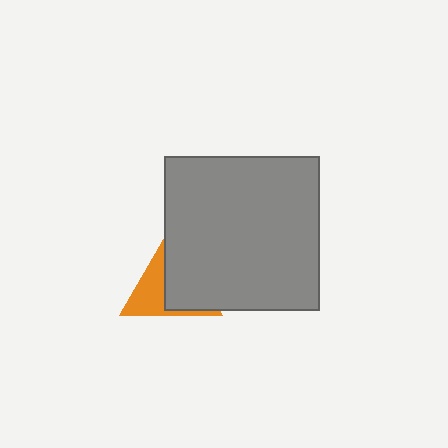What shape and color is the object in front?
The object in front is a gray square.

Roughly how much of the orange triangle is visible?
A small part of it is visible (roughly 42%).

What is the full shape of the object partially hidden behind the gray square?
The partially hidden object is an orange triangle.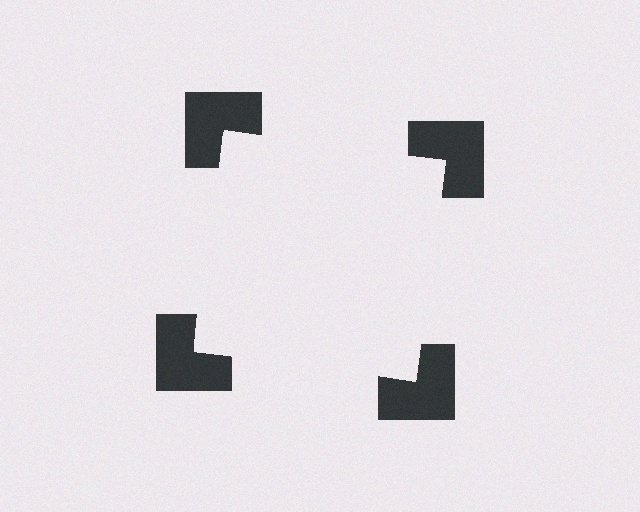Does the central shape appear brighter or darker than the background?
It typically appears slightly brighter than the background, even though no actual brightness change is drawn.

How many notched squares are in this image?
There are 4 — one at each vertex of the illusory square.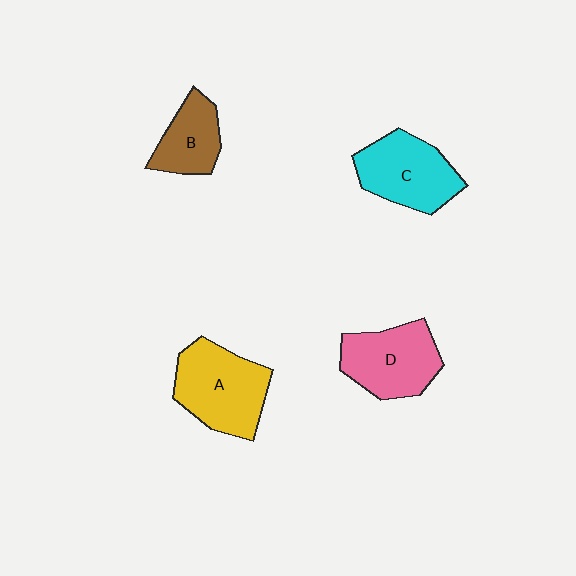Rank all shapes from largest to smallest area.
From largest to smallest: A (yellow), C (cyan), D (pink), B (brown).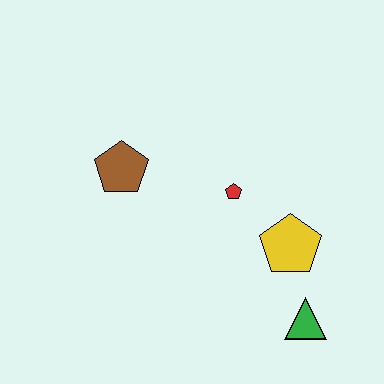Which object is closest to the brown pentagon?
The red pentagon is closest to the brown pentagon.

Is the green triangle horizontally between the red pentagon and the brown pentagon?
No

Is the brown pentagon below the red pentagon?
No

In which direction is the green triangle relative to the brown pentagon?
The green triangle is to the right of the brown pentagon.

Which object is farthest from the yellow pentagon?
The brown pentagon is farthest from the yellow pentagon.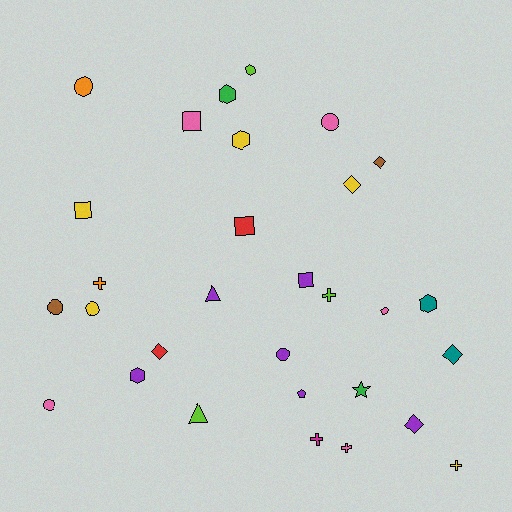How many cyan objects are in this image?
There are no cyan objects.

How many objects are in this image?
There are 30 objects.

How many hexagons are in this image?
There are 5 hexagons.